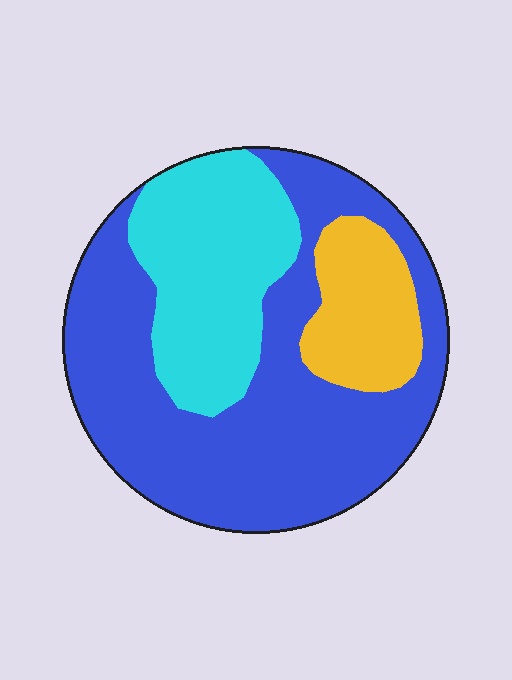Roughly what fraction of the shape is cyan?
Cyan takes up about one quarter (1/4) of the shape.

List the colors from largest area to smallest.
From largest to smallest: blue, cyan, yellow.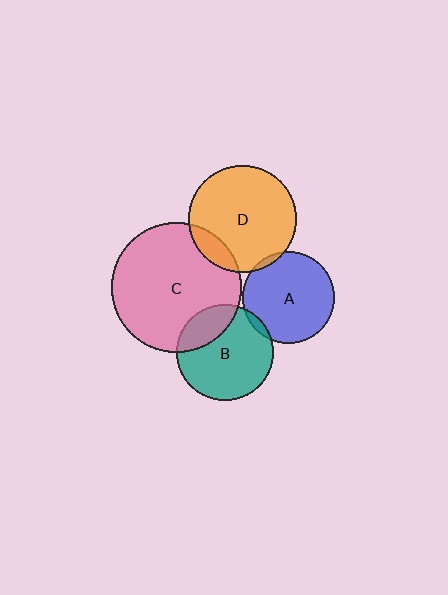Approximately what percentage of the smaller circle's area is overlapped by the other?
Approximately 10%.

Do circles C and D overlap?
Yes.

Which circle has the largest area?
Circle C (pink).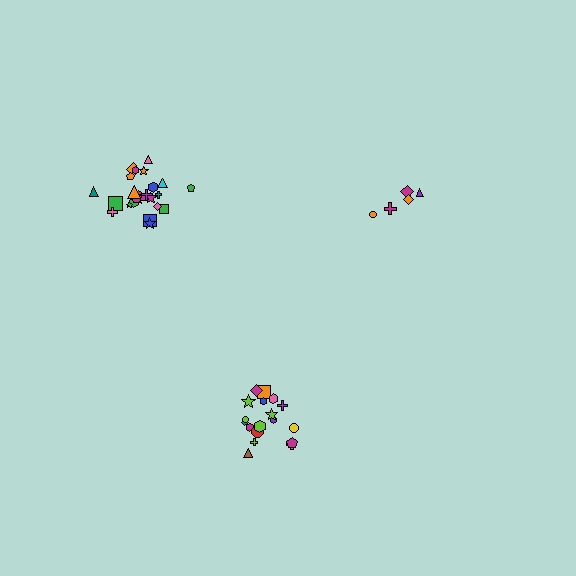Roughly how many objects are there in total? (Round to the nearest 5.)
Roughly 50 objects in total.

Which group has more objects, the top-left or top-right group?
The top-left group.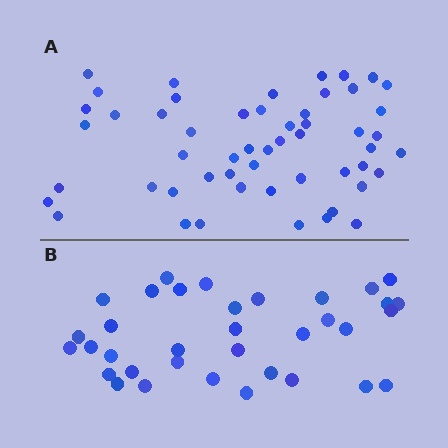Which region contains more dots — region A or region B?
Region A (the top region) has more dots.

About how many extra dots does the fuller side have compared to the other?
Region A has approximately 20 more dots than region B.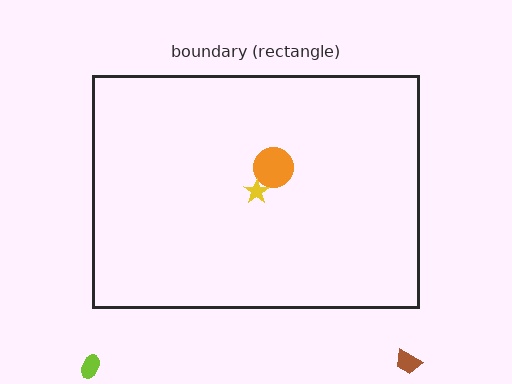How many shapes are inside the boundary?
2 inside, 2 outside.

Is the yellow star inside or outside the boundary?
Inside.